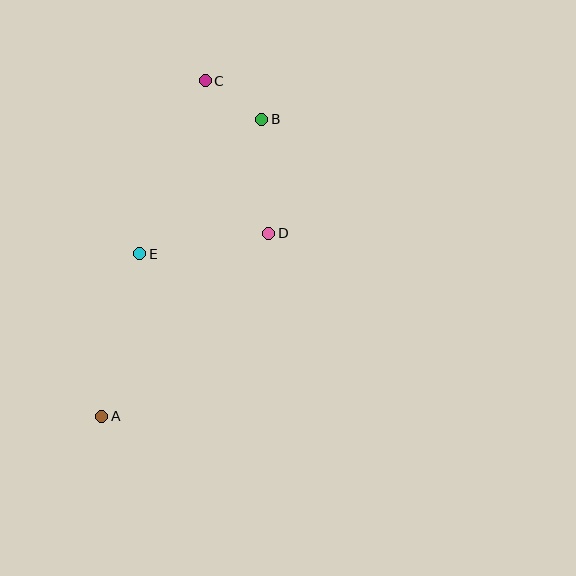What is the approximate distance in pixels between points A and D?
The distance between A and D is approximately 248 pixels.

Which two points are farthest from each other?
Points A and C are farthest from each other.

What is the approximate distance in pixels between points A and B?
The distance between A and B is approximately 338 pixels.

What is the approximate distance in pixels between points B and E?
The distance between B and E is approximately 182 pixels.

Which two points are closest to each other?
Points B and C are closest to each other.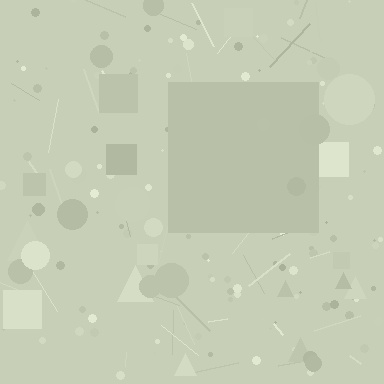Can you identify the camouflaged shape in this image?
The camouflaged shape is a square.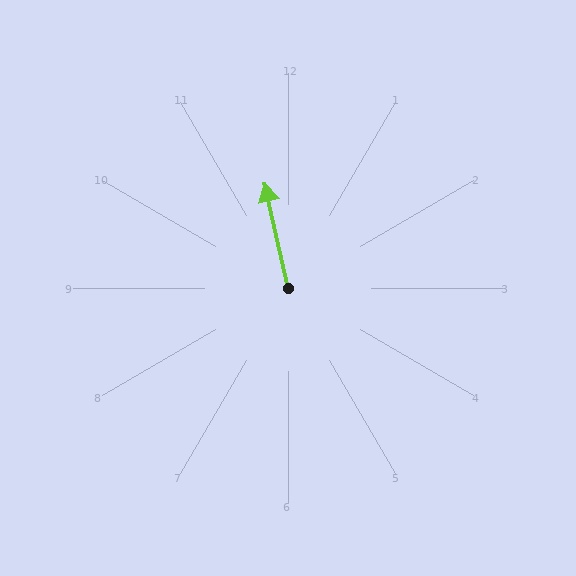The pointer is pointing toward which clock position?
Roughly 12 o'clock.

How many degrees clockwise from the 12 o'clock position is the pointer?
Approximately 347 degrees.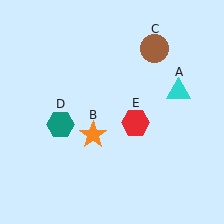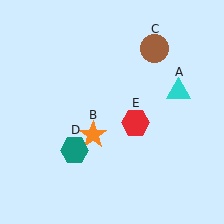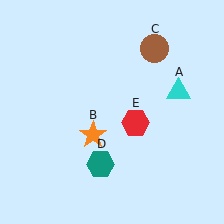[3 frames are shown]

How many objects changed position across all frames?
1 object changed position: teal hexagon (object D).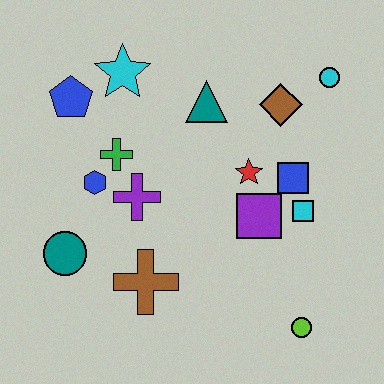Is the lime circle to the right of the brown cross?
Yes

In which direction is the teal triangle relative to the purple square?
The teal triangle is above the purple square.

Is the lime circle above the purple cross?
No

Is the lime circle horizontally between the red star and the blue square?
No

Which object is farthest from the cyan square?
The blue pentagon is farthest from the cyan square.